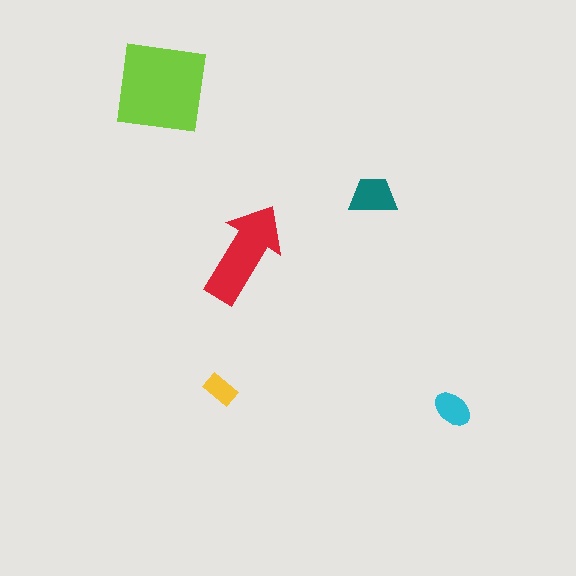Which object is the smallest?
The yellow rectangle.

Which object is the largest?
The lime square.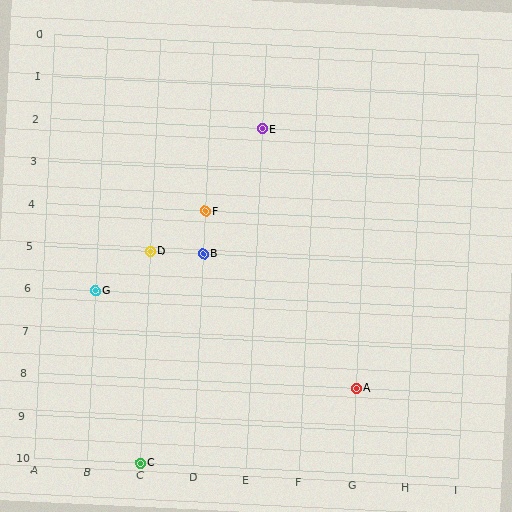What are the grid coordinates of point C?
Point C is at grid coordinates (C, 10).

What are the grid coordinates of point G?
Point G is at grid coordinates (B, 6).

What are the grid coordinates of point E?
Point E is at grid coordinates (E, 2).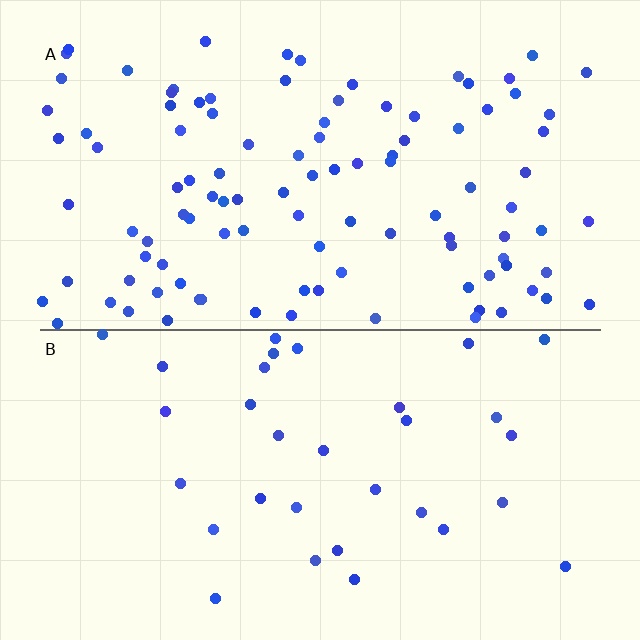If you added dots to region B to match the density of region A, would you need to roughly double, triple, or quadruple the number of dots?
Approximately triple.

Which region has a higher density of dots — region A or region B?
A (the top).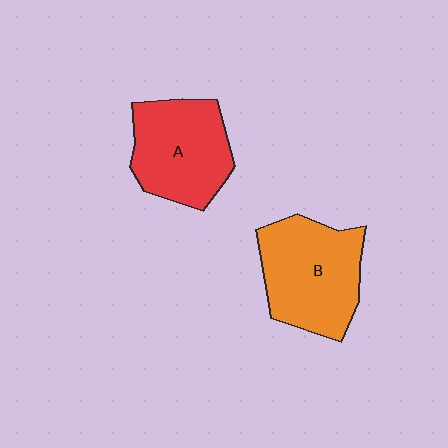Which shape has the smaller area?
Shape A (red).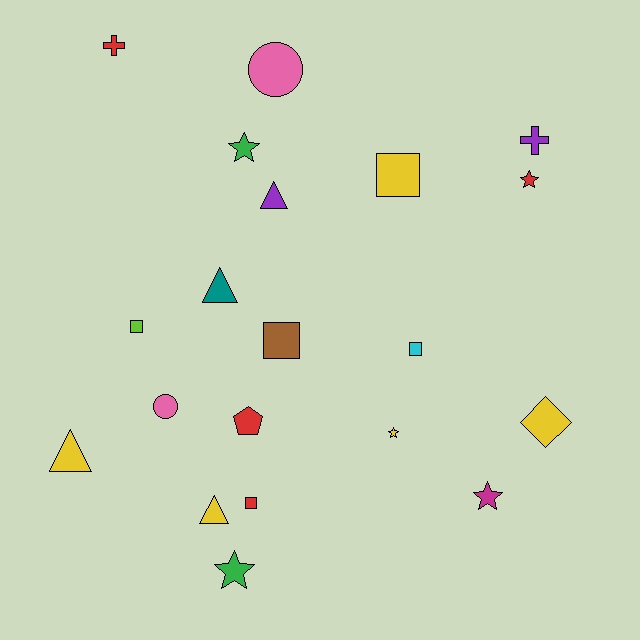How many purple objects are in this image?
There are 2 purple objects.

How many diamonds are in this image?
There is 1 diamond.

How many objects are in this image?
There are 20 objects.